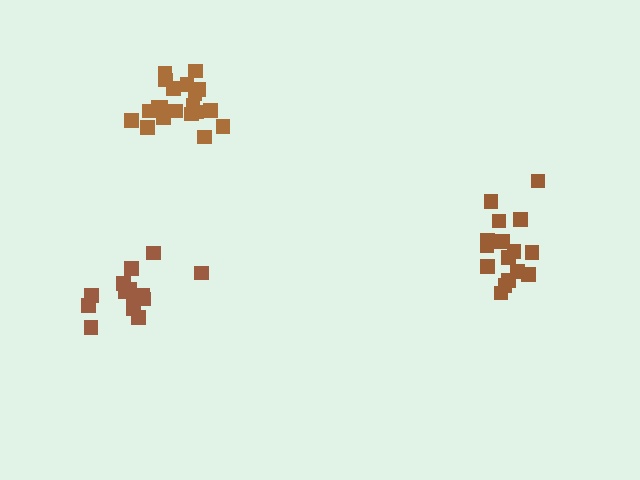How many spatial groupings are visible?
There are 3 spatial groupings.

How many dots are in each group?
Group 1: 18 dots, Group 2: 20 dots, Group 3: 15 dots (53 total).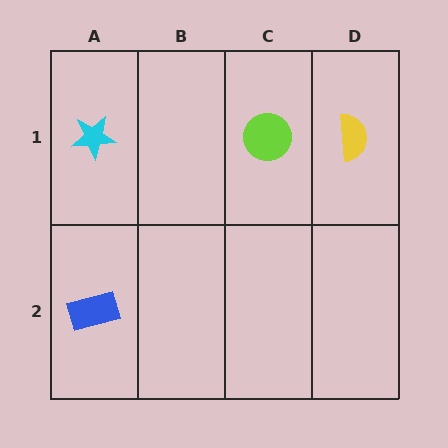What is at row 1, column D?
A yellow semicircle.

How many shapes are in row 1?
3 shapes.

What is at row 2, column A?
A blue rectangle.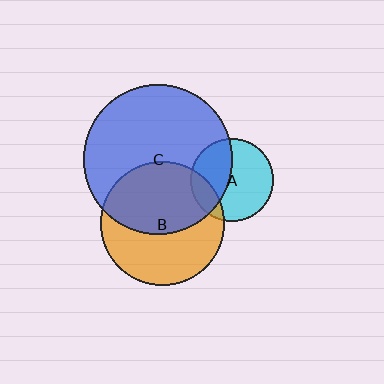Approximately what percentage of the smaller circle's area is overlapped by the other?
Approximately 15%.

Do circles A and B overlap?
Yes.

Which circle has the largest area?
Circle C (blue).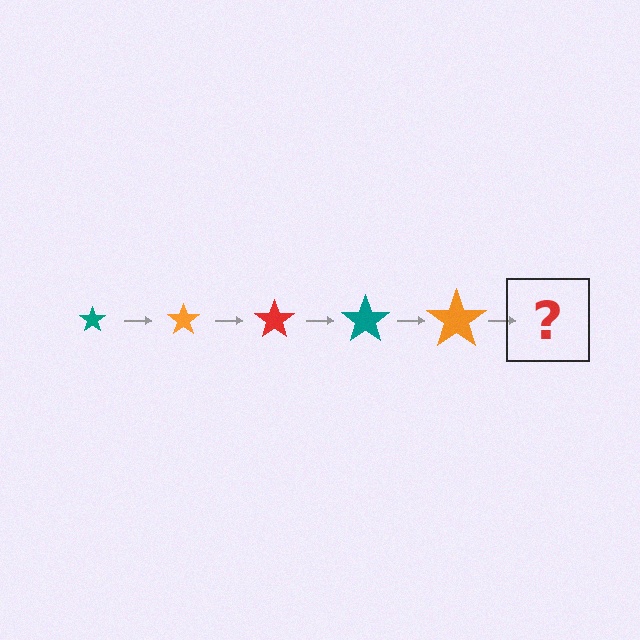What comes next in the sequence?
The next element should be a red star, larger than the previous one.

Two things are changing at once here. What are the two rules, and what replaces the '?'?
The two rules are that the star grows larger each step and the color cycles through teal, orange, and red. The '?' should be a red star, larger than the previous one.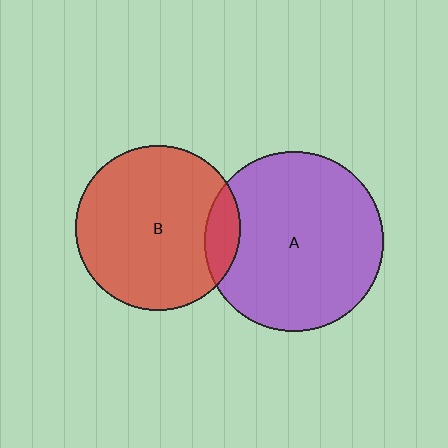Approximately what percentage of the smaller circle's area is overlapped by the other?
Approximately 10%.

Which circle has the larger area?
Circle A (purple).